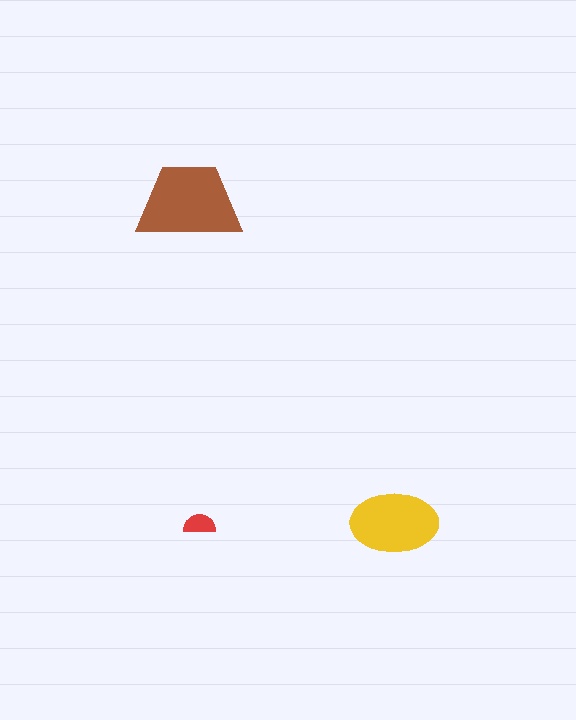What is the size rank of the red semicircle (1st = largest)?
3rd.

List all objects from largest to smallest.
The brown trapezoid, the yellow ellipse, the red semicircle.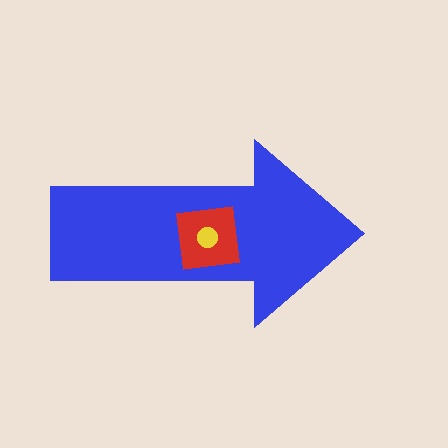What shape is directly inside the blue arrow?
The red square.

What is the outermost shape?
The blue arrow.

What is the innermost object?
The yellow circle.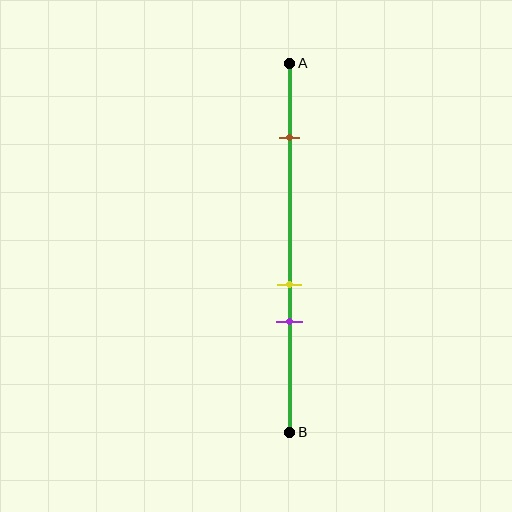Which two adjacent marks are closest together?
The yellow and purple marks are the closest adjacent pair.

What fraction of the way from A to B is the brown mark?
The brown mark is approximately 20% (0.2) of the way from A to B.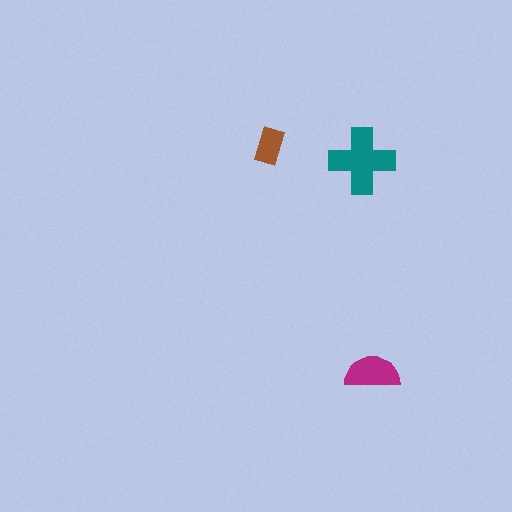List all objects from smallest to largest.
The brown rectangle, the magenta semicircle, the teal cross.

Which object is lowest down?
The magenta semicircle is bottommost.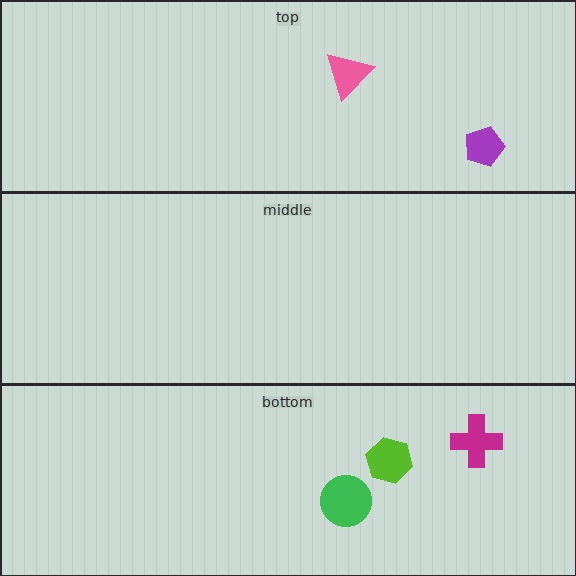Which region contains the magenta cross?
The bottom region.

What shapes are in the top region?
The pink triangle, the purple pentagon.